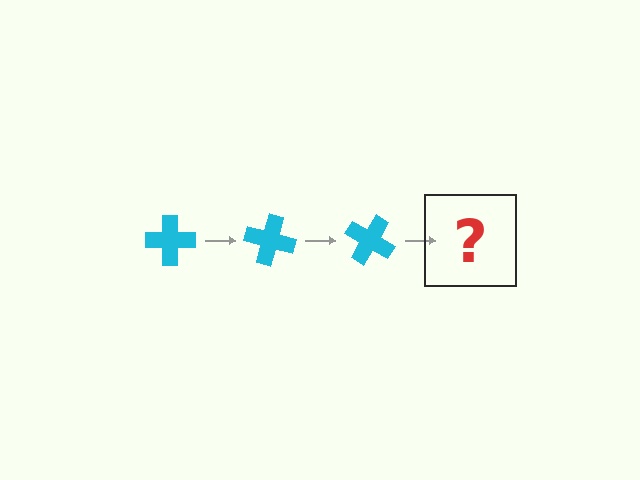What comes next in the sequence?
The next element should be a cyan cross rotated 45 degrees.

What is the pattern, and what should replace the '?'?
The pattern is that the cross rotates 15 degrees each step. The '?' should be a cyan cross rotated 45 degrees.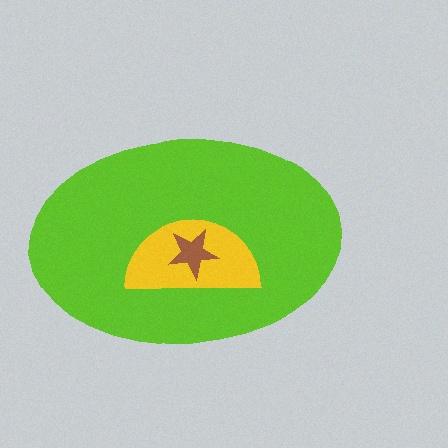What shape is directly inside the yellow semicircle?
The brown star.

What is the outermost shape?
The lime ellipse.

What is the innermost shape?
The brown star.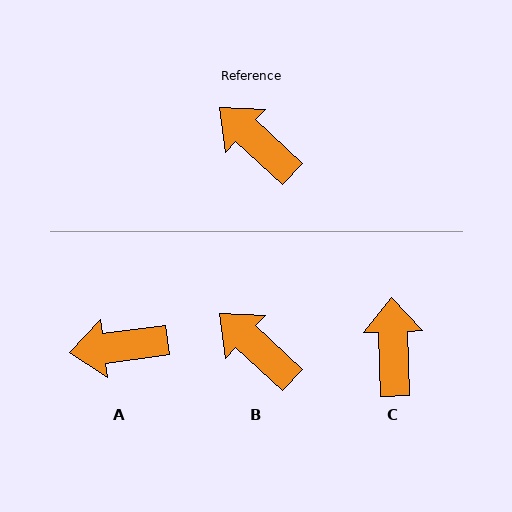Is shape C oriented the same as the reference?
No, it is off by about 45 degrees.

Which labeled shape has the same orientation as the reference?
B.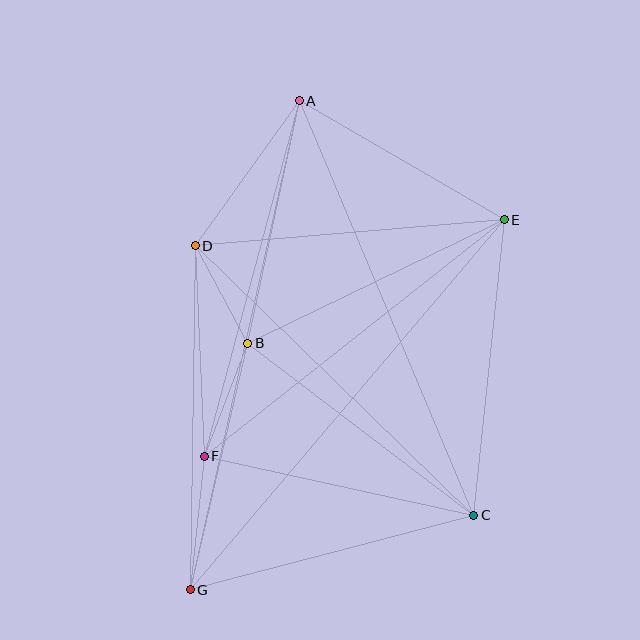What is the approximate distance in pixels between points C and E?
The distance between C and E is approximately 297 pixels.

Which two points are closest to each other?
Points B and D are closest to each other.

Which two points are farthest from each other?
Points A and G are farthest from each other.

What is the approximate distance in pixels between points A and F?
The distance between A and F is approximately 368 pixels.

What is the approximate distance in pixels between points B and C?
The distance between B and C is approximately 284 pixels.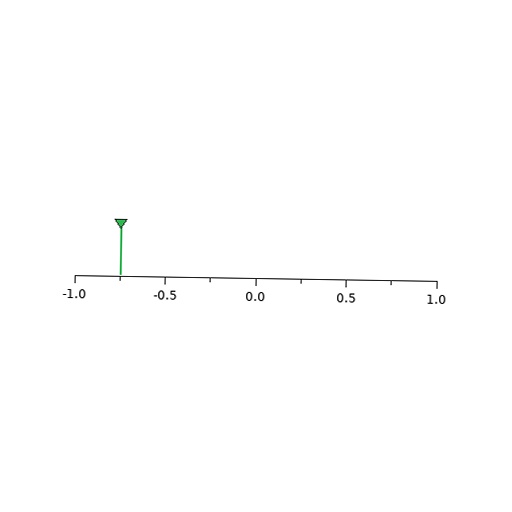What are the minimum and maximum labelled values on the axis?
The axis runs from -1.0 to 1.0.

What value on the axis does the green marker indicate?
The marker indicates approximately -0.75.